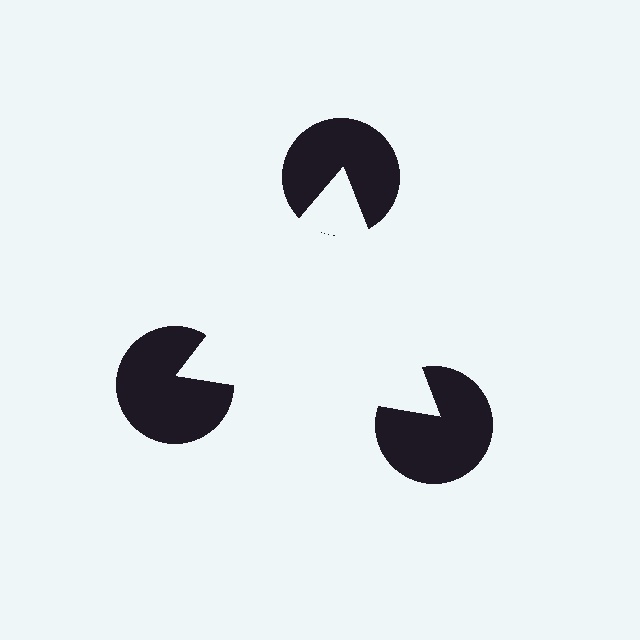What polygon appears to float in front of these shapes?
An illusory triangle — its edges are inferred from the aligned wedge cuts in the pac-man discs, not physically drawn.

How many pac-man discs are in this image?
There are 3 — one at each vertex of the illusory triangle.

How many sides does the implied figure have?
3 sides.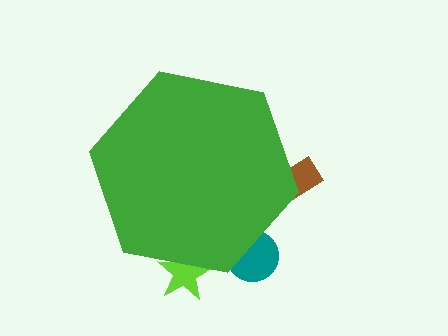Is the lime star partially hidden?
Yes, the lime star is partially hidden behind the green hexagon.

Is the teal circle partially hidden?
Yes, the teal circle is partially hidden behind the green hexagon.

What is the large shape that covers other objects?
A green hexagon.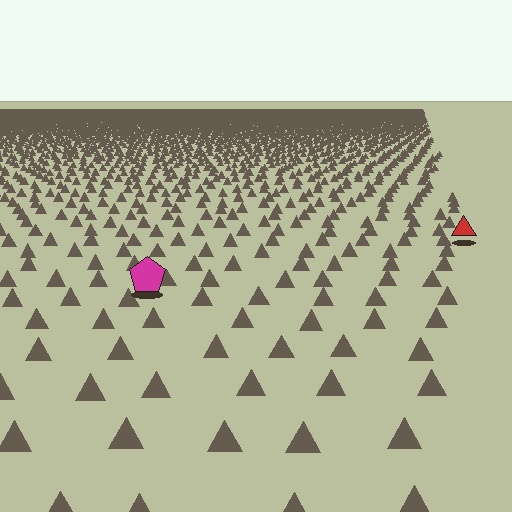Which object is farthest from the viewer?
The red triangle is farthest from the viewer. It appears smaller and the ground texture around it is denser.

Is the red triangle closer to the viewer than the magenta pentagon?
No. The magenta pentagon is closer — you can tell from the texture gradient: the ground texture is coarser near it.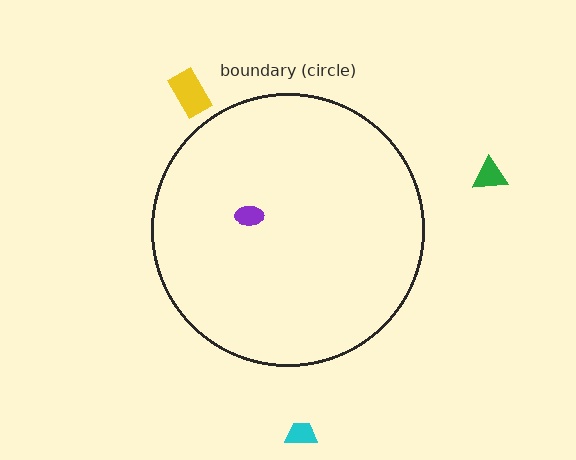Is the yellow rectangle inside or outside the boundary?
Outside.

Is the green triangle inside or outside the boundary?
Outside.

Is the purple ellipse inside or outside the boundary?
Inside.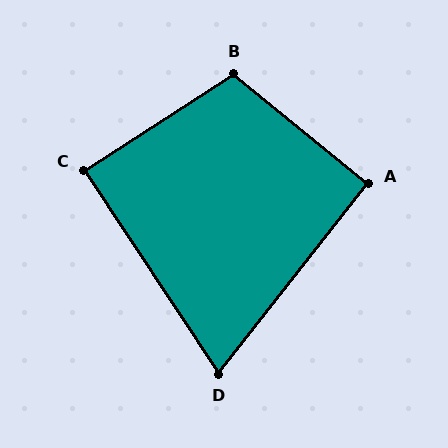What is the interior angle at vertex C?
Approximately 89 degrees (approximately right).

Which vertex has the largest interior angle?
B, at approximately 108 degrees.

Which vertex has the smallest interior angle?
D, at approximately 72 degrees.